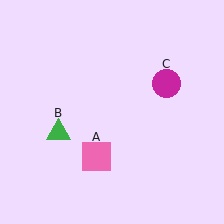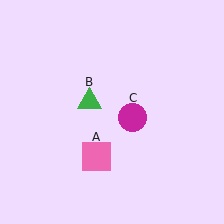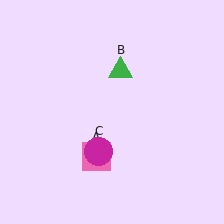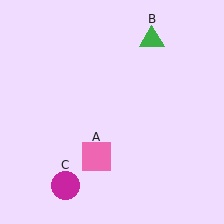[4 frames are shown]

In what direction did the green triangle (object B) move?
The green triangle (object B) moved up and to the right.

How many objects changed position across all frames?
2 objects changed position: green triangle (object B), magenta circle (object C).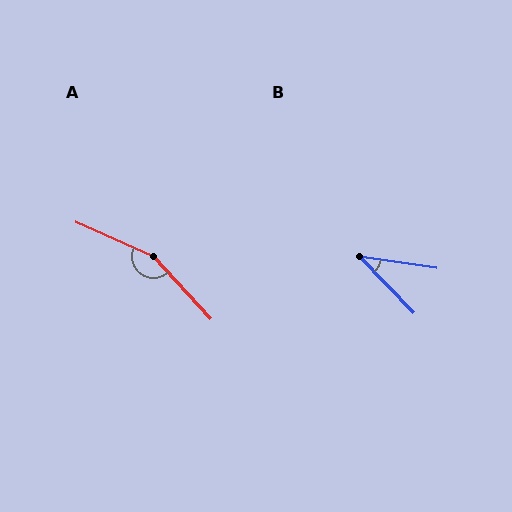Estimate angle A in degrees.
Approximately 157 degrees.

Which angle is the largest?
A, at approximately 157 degrees.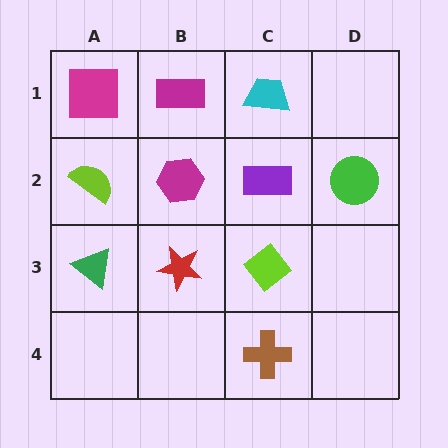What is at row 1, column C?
A cyan trapezoid.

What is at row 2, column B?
A magenta hexagon.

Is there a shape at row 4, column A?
No, that cell is empty.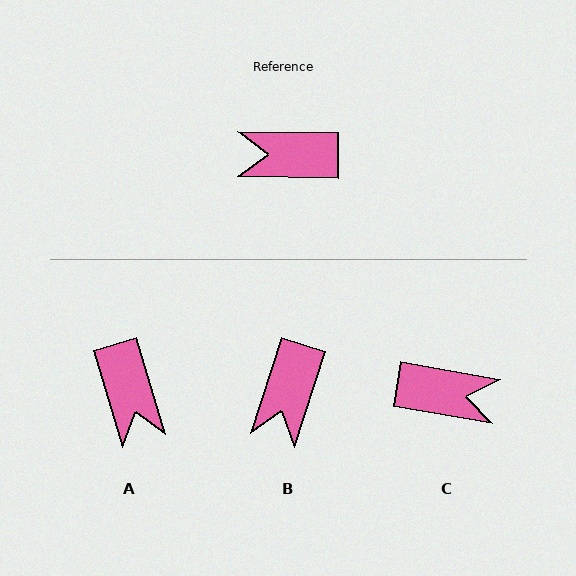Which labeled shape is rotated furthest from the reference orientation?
C, about 171 degrees away.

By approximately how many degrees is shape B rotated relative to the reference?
Approximately 73 degrees counter-clockwise.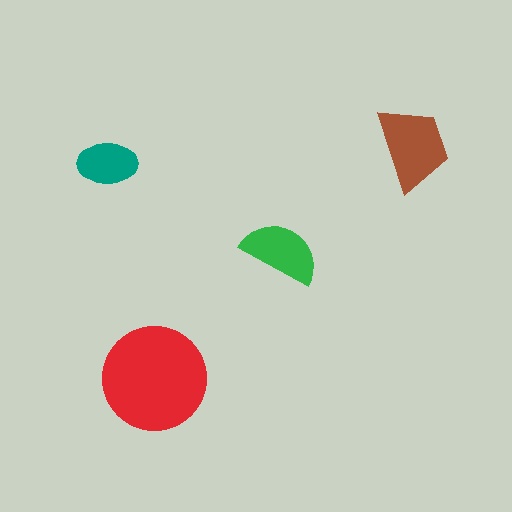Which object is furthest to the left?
The teal ellipse is leftmost.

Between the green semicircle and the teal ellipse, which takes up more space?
The green semicircle.